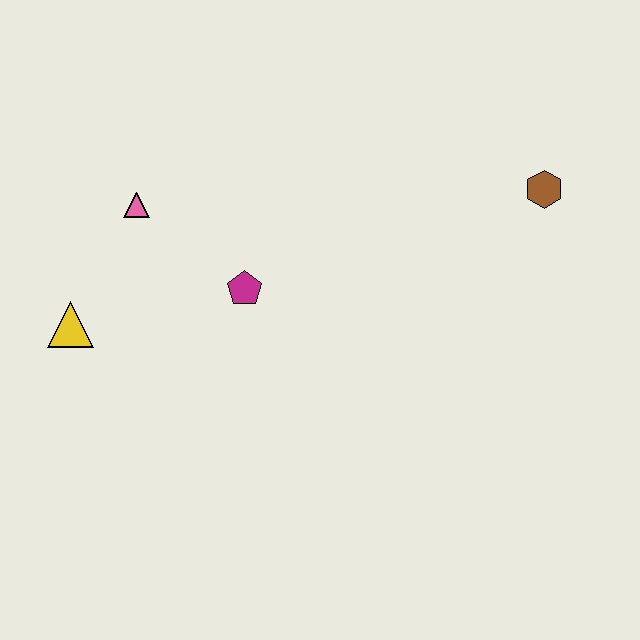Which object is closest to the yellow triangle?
The pink triangle is closest to the yellow triangle.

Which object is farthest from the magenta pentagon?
The brown hexagon is farthest from the magenta pentagon.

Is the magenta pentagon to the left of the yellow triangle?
No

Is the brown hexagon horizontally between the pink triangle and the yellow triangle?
No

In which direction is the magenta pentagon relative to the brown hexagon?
The magenta pentagon is to the left of the brown hexagon.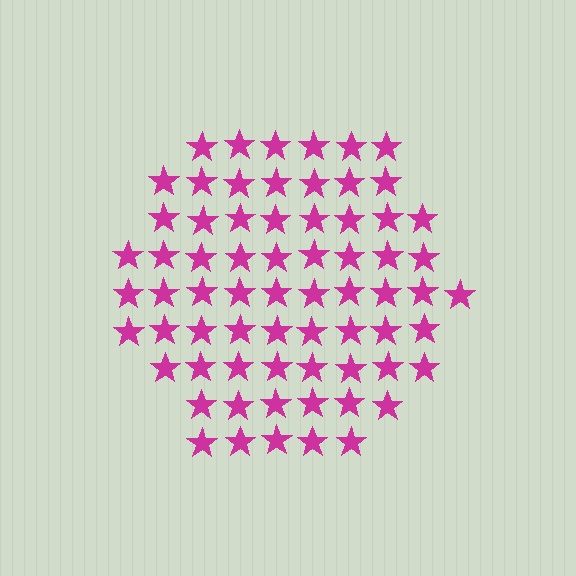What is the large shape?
The large shape is a hexagon.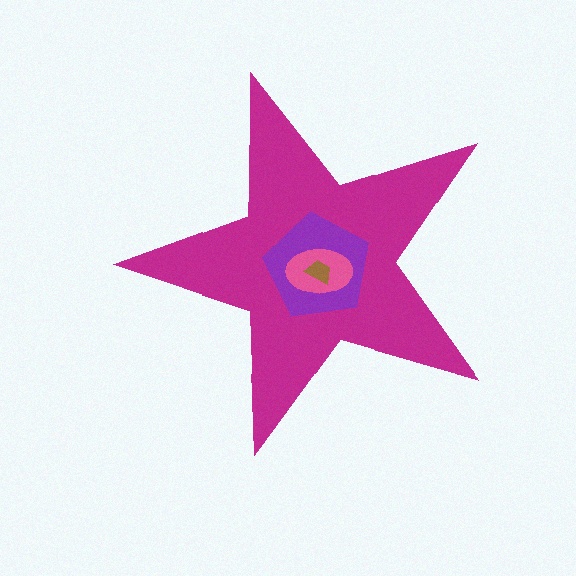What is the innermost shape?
The brown trapezoid.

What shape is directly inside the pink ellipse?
The brown trapezoid.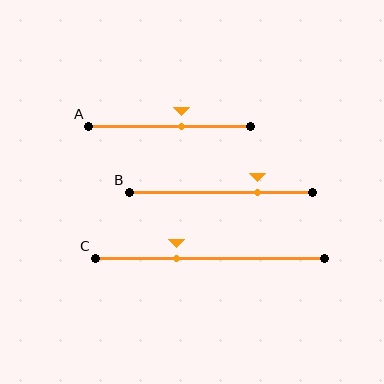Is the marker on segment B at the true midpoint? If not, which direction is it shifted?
No, the marker on segment B is shifted to the right by about 20% of the segment length.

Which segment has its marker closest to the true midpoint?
Segment A has its marker closest to the true midpoint.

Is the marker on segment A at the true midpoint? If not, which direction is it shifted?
No, the marker on segment A is shifted to the right by about 7% of the segment length.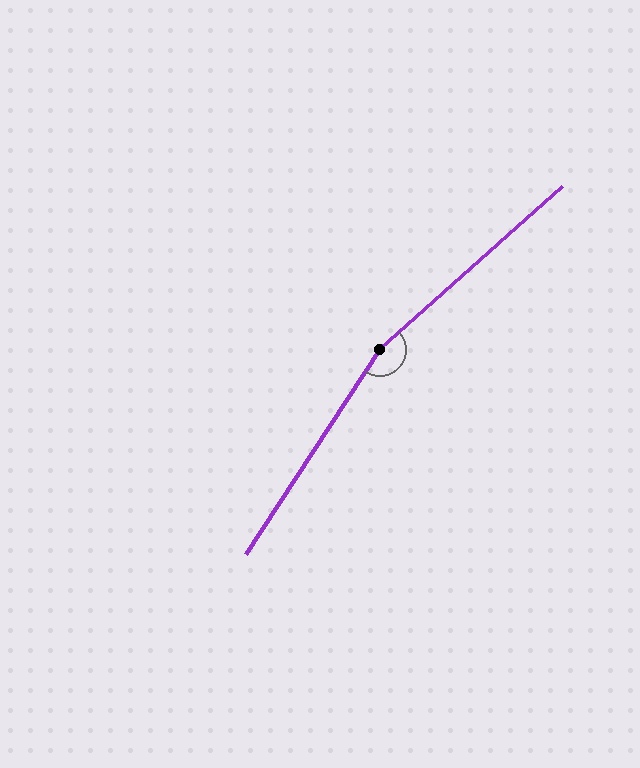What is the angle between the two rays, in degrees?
Approximately 165 degrees.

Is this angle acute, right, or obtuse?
It is obtuse.